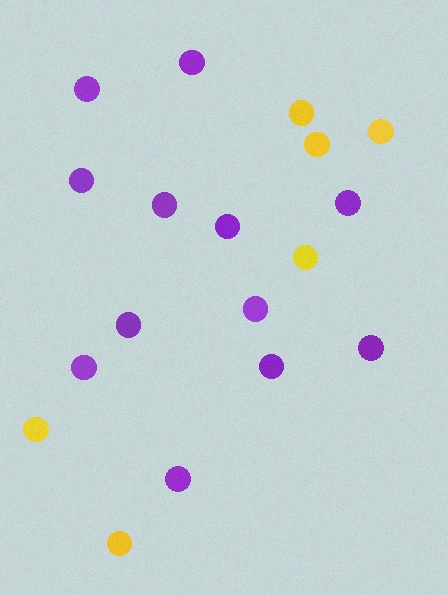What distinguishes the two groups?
There are 2 groups: one group of purple circles (12) and one group of yellow circles (6).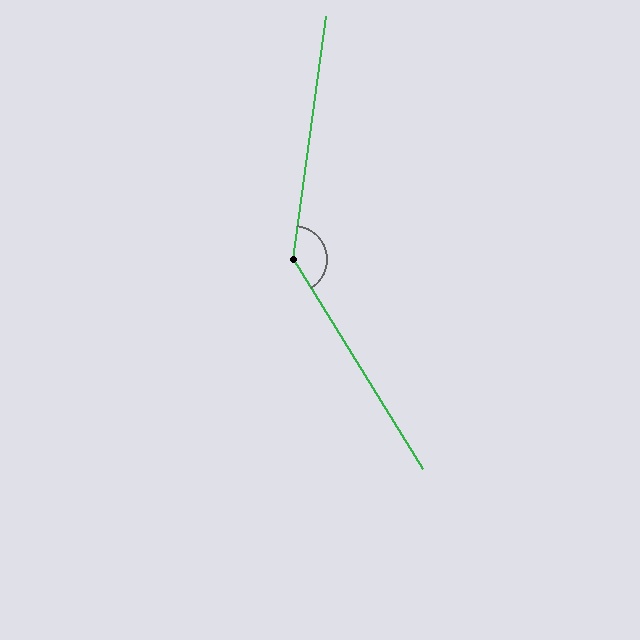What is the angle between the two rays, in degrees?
Approximately 141 degrees.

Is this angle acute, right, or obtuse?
It is obtuse.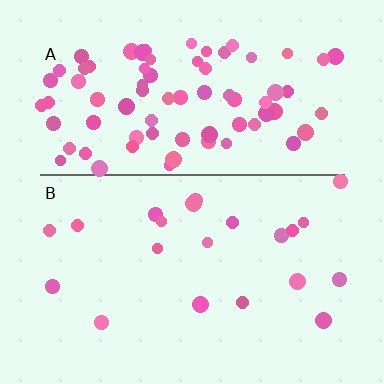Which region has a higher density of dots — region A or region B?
A (the top).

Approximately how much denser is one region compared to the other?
Approximately 3.8× — region A over region B.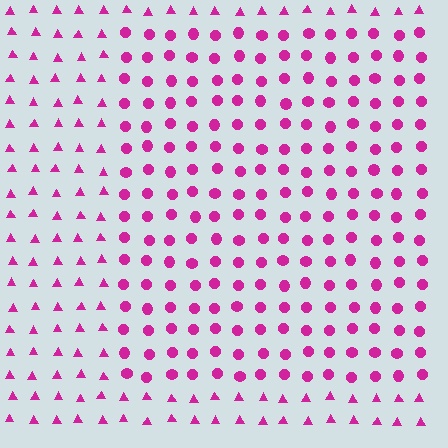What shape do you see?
I see a rectangle.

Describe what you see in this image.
The image is filled with small magenta elements arranged in a uniform grid. A rectangle-shaped region contains circles, while the surrounding area contains triangles. The boundary is defined purely by the change in element shape.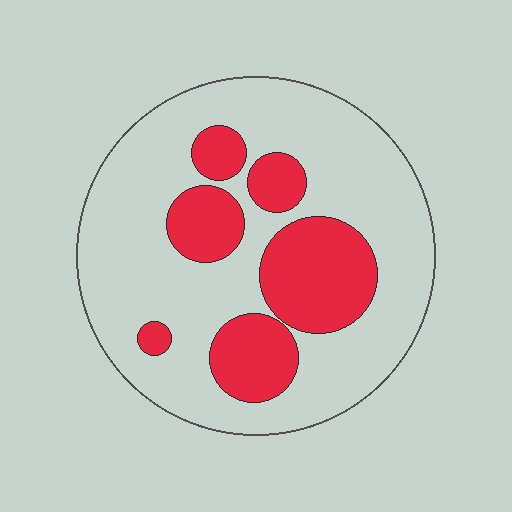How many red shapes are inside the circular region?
6.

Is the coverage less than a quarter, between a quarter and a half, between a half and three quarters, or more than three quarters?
Between a quarter and a half.